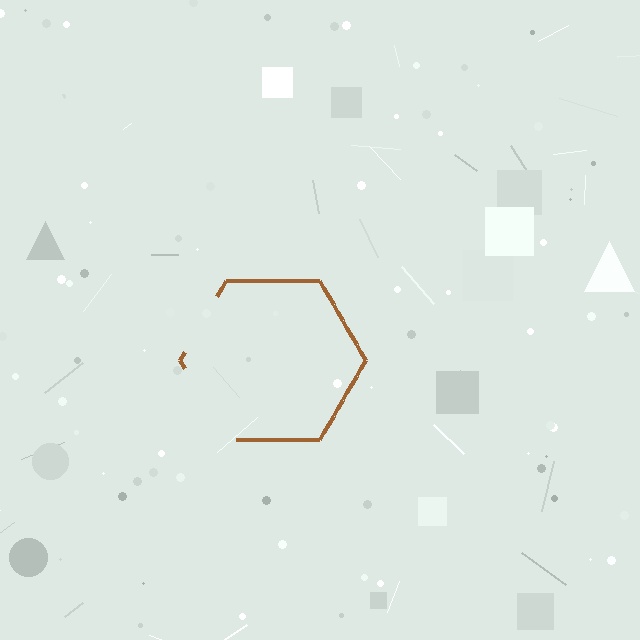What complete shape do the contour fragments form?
The contour fragments form a hexagon.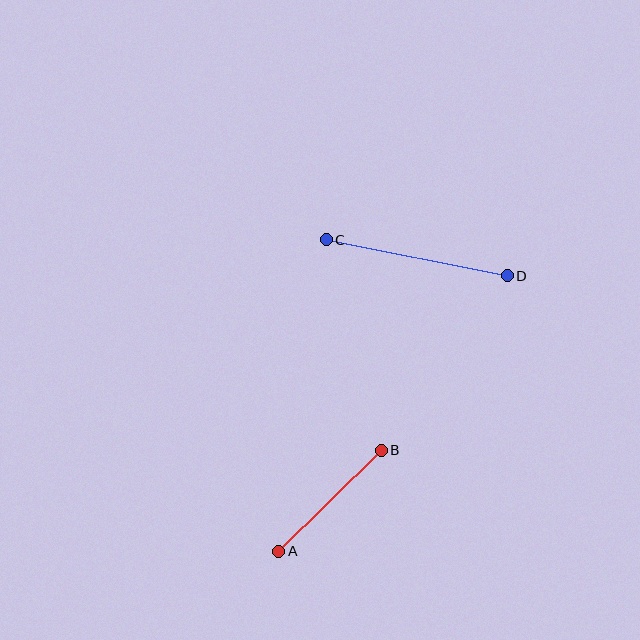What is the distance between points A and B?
The distance is approximately 144 pixels.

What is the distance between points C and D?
The distance is approximately 185 pixels.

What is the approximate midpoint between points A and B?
The midpoint is at approximately (330, 501) pixels.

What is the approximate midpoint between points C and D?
The midpoint is at approximately (417, 258) pixels.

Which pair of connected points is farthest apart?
Points C and D are farthest apart.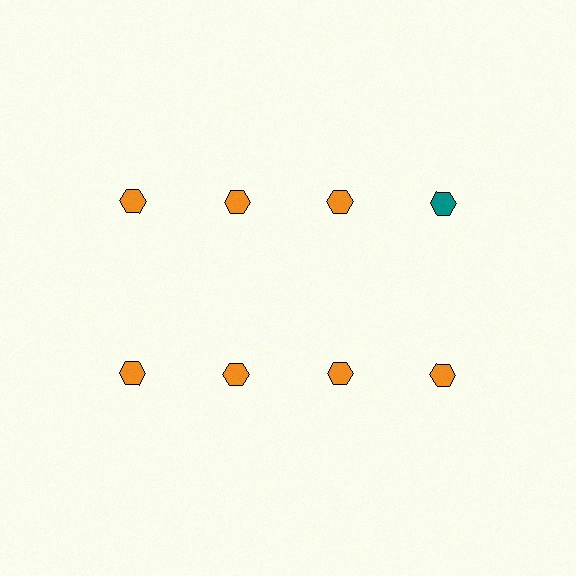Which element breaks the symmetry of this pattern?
The teal hexagon in the top row, second from right column breaks the symmetry. All other shapes are orange hexagons.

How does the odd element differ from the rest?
It has a different color: teal instead of orange.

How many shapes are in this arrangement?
There are 8 shapes arranged in a grid pattern.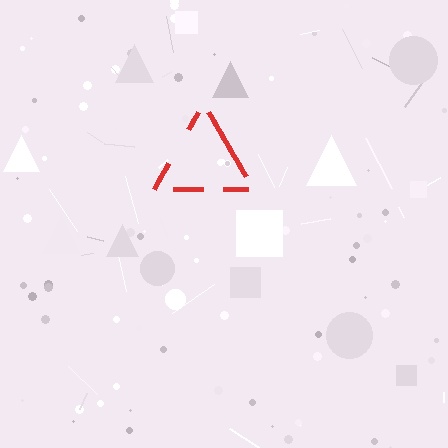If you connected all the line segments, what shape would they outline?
They would outline a triangle.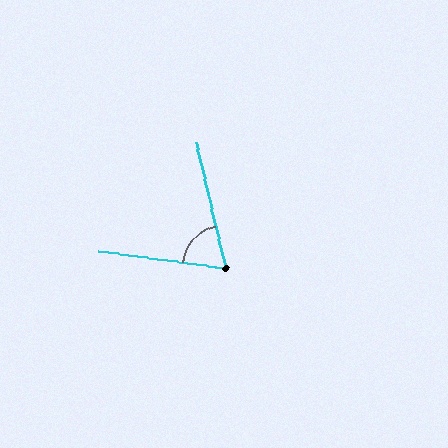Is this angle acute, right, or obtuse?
It is acute.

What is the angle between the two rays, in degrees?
Approximately 69 degrees.